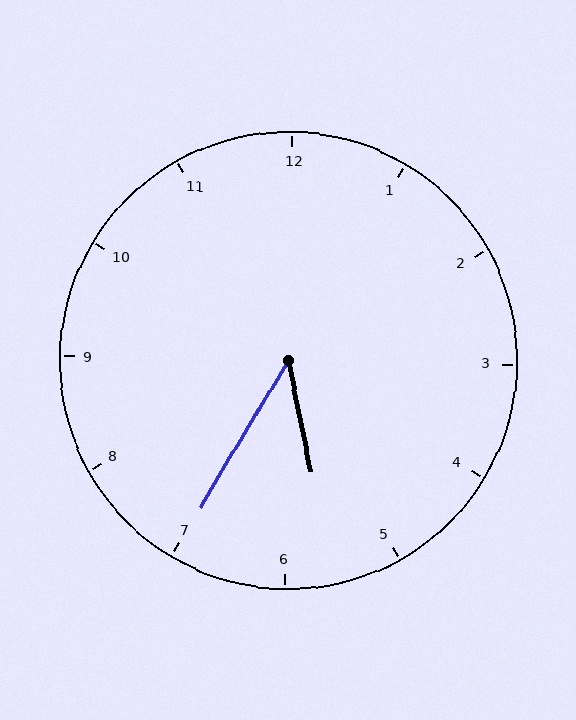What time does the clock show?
5:35.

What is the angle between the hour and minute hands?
Approximately 42 degrees.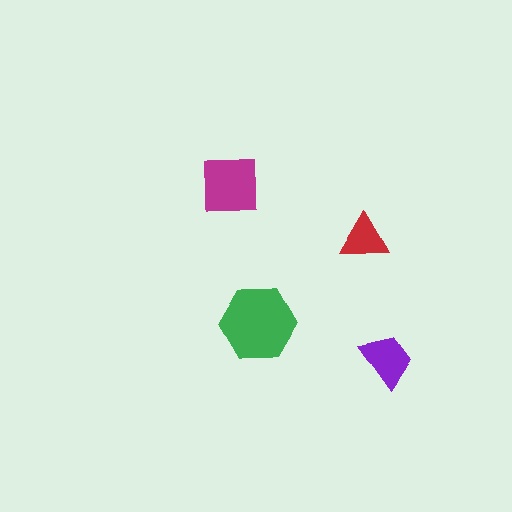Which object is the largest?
The green hexagon.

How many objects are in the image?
There are 4 objects in the image.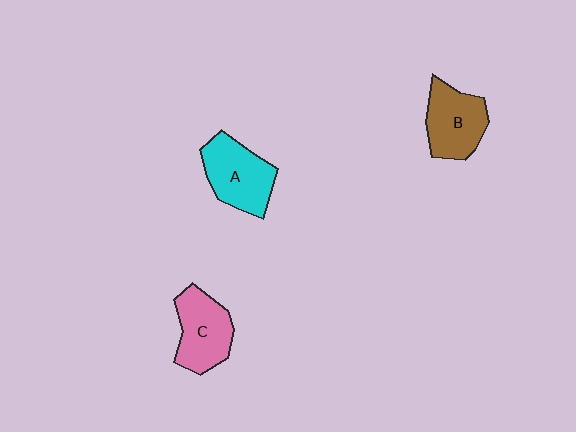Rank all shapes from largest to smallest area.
From largest to smallest: A (cyan), C (pink), B (brown).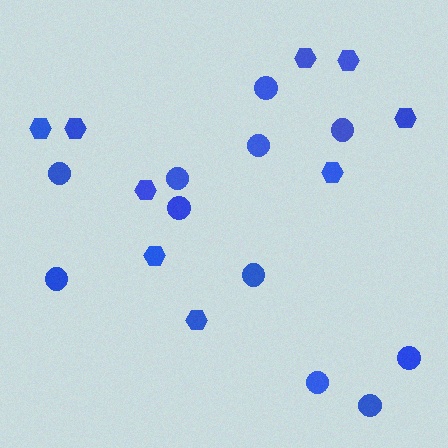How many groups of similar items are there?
There are 2 groups: one group of hexagons (9) and one group of circles (11).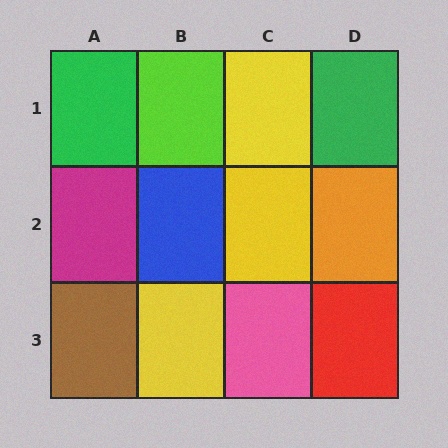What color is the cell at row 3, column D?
Red.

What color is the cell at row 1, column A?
Green.